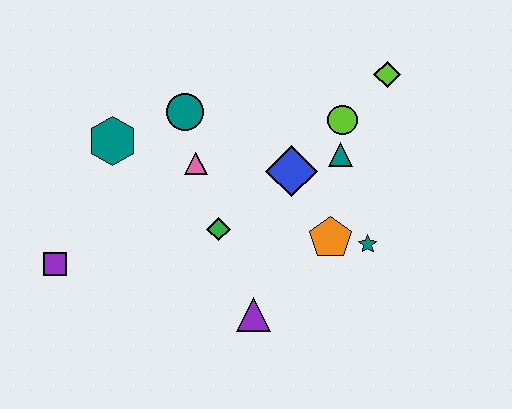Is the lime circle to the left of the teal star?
Yes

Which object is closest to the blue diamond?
The teal triangle is closest to the blue diamond.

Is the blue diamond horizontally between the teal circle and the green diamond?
No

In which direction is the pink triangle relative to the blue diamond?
The pink triangle is to the left of the blue diamond.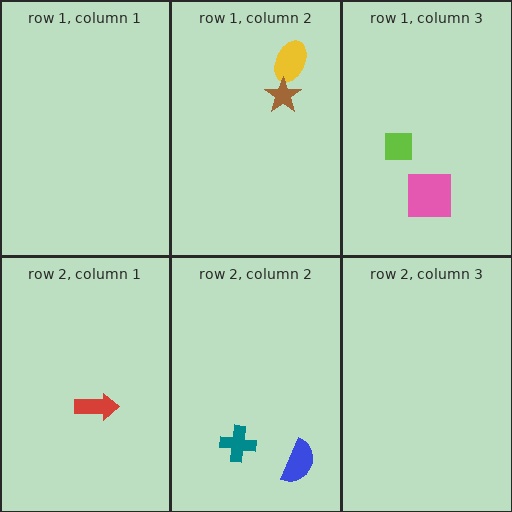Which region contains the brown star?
The row 1, column 2 region.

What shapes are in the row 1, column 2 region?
The yellow ellipse, the brown star.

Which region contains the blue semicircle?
The row 2, column 2 region.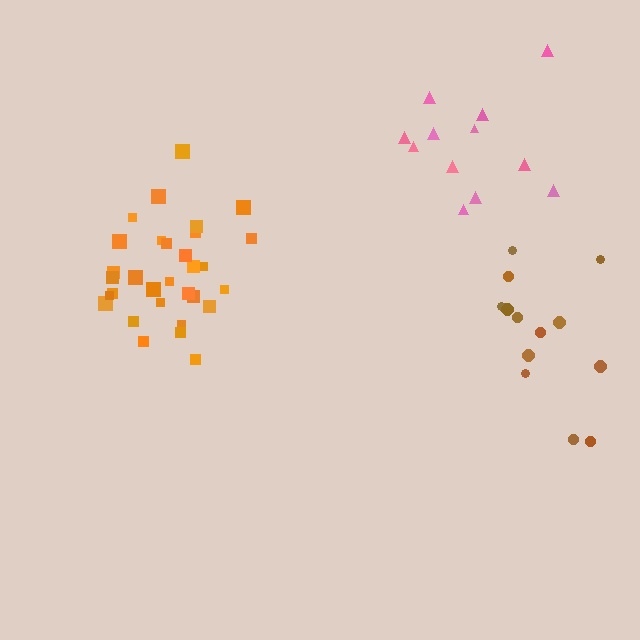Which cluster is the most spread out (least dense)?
Pink.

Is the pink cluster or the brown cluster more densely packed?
Brown.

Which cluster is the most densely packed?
Orange.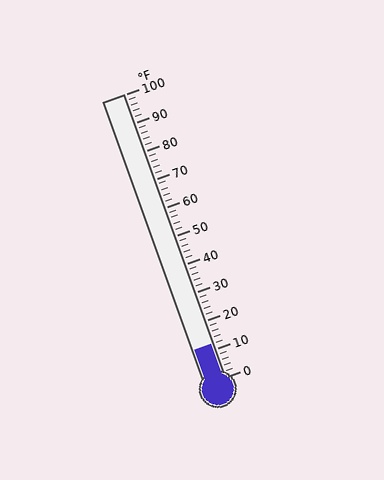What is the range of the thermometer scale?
The thermometer scale ranges from 0°F to 100°F.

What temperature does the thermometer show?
The thermometer shows approximately 12°F.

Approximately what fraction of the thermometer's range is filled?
The thermometer is filled to approximately 10% of its range.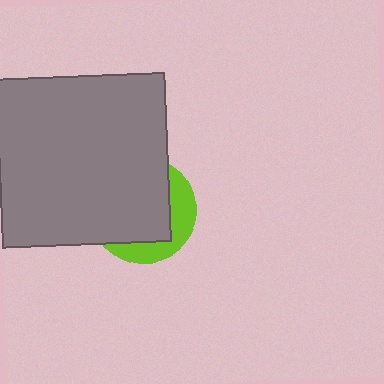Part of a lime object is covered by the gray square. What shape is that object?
It is a circle.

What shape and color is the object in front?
The object in front is a gray square.